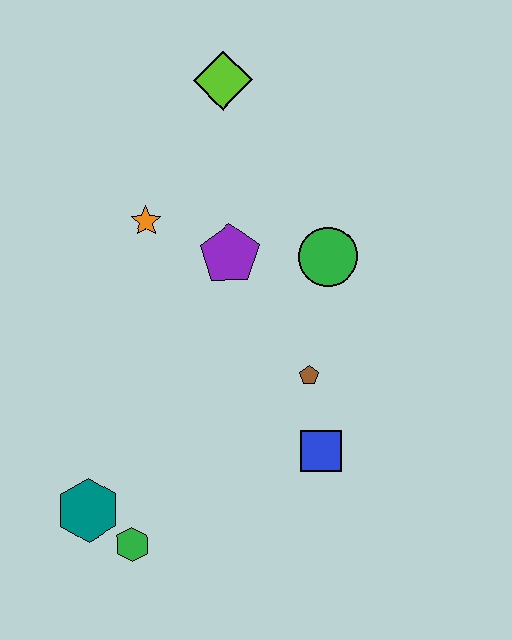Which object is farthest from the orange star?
The green hexagon is farthest from the orange star.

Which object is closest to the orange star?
The purple pentagon is closest to the orange star.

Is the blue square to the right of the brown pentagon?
Yes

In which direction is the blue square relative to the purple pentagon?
The blue square is below the purple pentagon.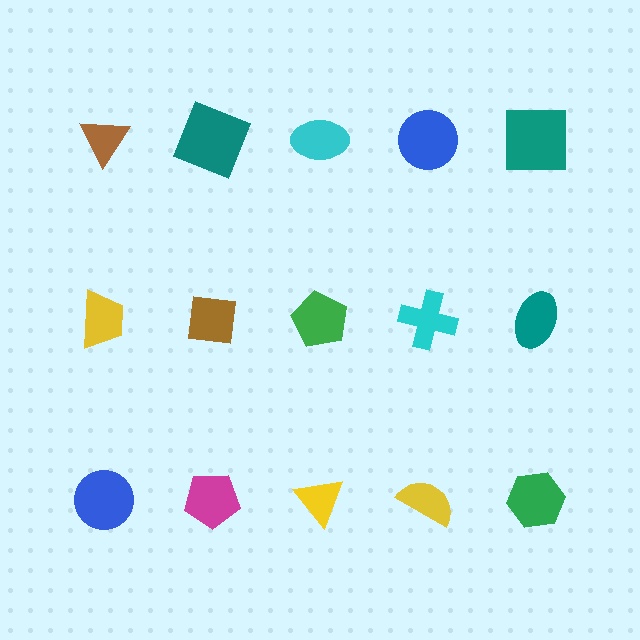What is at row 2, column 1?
A yellow trapezoid.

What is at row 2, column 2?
A brown square.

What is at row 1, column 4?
A blue circle.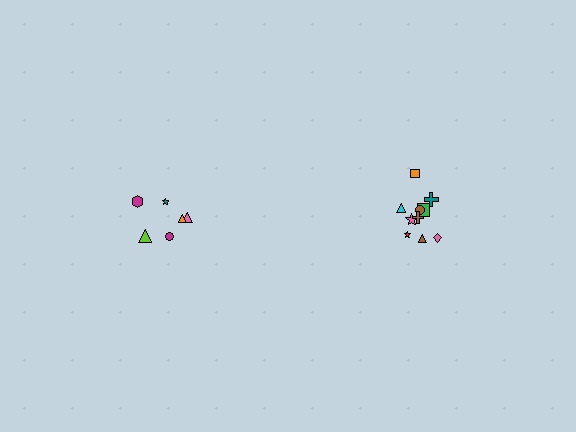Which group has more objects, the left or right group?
The right group.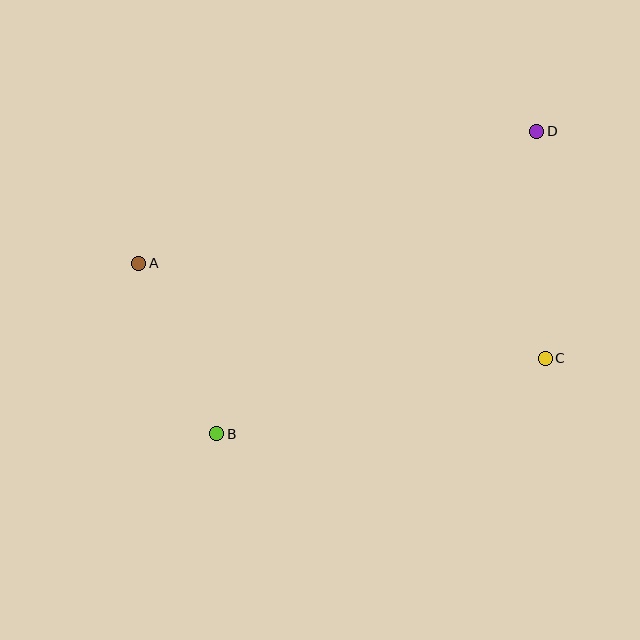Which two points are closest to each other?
Points A and B are closest to each other.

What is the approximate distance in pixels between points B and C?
The distance between B and C is approximately 337 pixels.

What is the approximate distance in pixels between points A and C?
The distance between A and C is approximately 417 pixels.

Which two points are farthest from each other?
Points B and D are farthest from each other.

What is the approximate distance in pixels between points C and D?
The distance between C and D is approximately 227 pixels.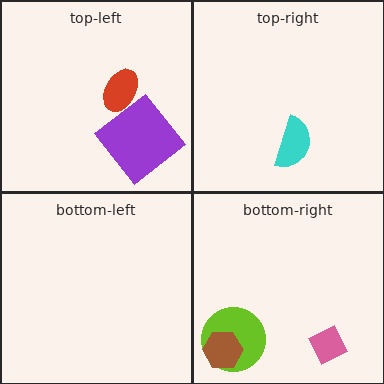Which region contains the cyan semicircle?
The top-right region.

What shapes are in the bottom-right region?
The lime circle, the pink diamond, the brown hexagon.